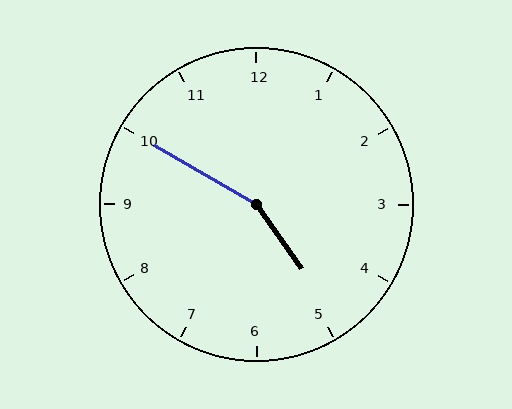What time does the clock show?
4:50.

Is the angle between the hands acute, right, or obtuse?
It is obtuse.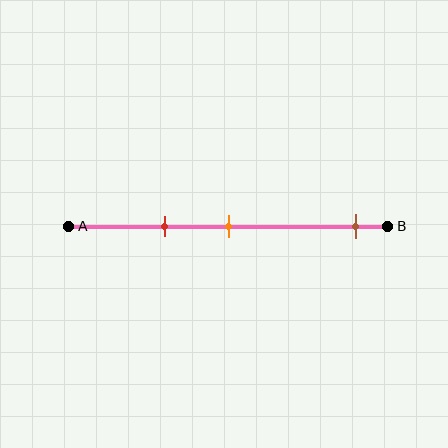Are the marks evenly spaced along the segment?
No, the marks are not evenly spaced.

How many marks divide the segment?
There are 3 marks dividing the segment.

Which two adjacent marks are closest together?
The red and orange marks are the closest adjacent pair.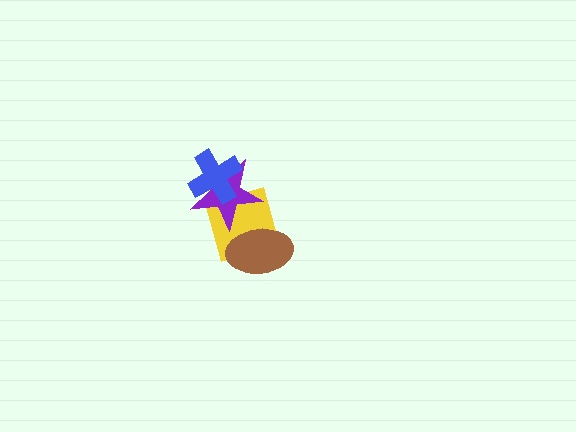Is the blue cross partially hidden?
No, no other shape covers it.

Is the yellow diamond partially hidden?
Yes, it is partially covered by another shape.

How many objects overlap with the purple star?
2 objects overlap with the purple star.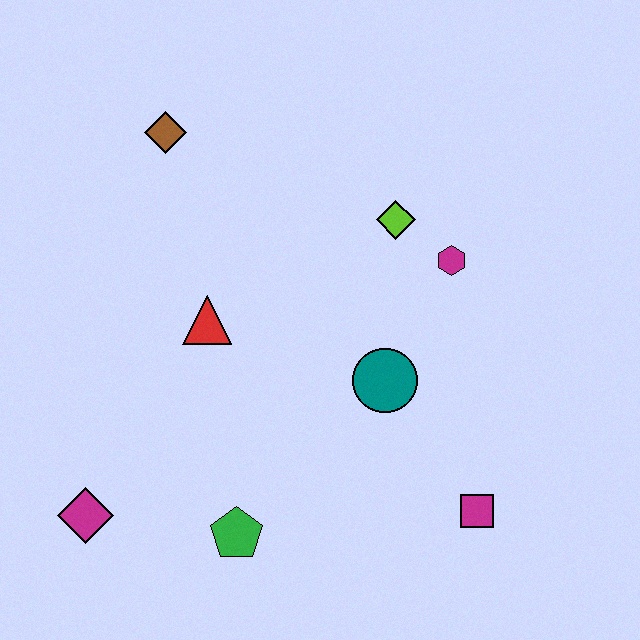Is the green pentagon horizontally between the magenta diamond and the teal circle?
Yes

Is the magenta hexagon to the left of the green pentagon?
No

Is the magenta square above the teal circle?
No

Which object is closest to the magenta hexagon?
The lime diamond is closest to the magenta hexagon.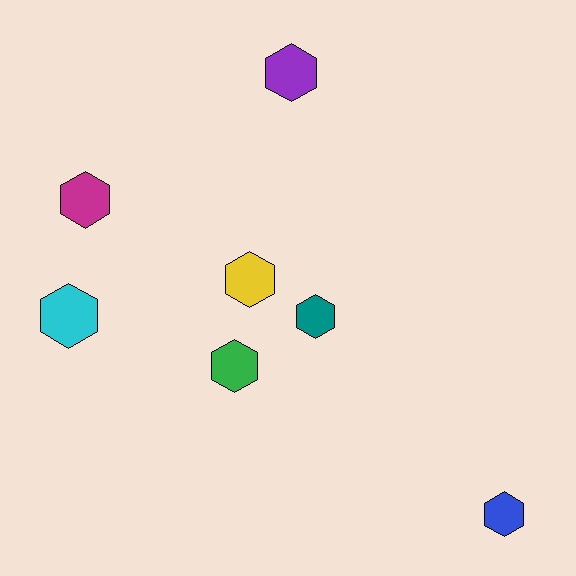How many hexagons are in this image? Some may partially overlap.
There are 7 hexagons.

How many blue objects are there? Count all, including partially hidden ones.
There is 1 blue object.